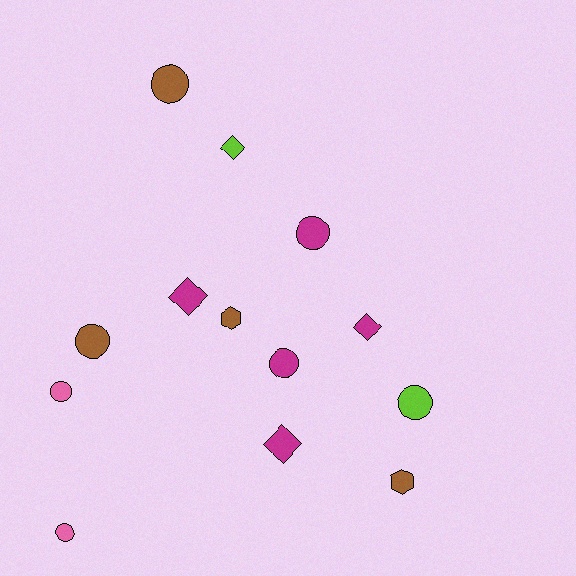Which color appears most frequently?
Magenta, with 5 objects.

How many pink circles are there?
There are 2 pink circles.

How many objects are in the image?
There are 13 objects.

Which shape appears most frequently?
Circle, with 7 objects.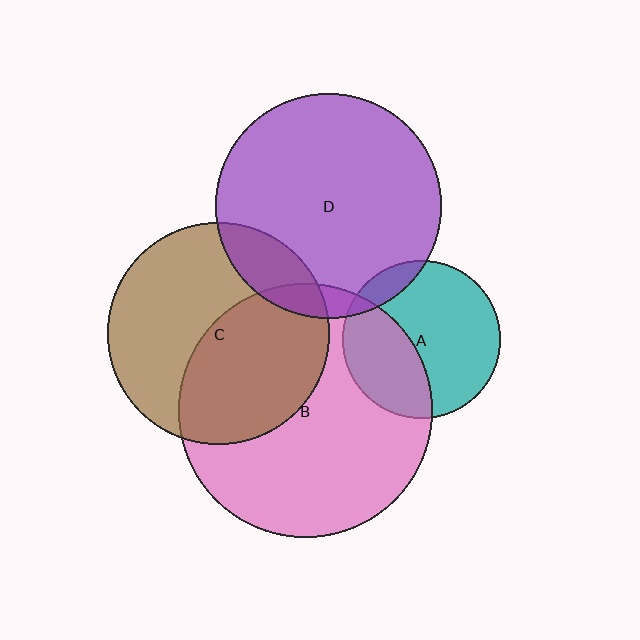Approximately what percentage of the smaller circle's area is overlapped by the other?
Approximately 5%.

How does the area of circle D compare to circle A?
Approximately 2.0 times.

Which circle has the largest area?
Circle B (pink).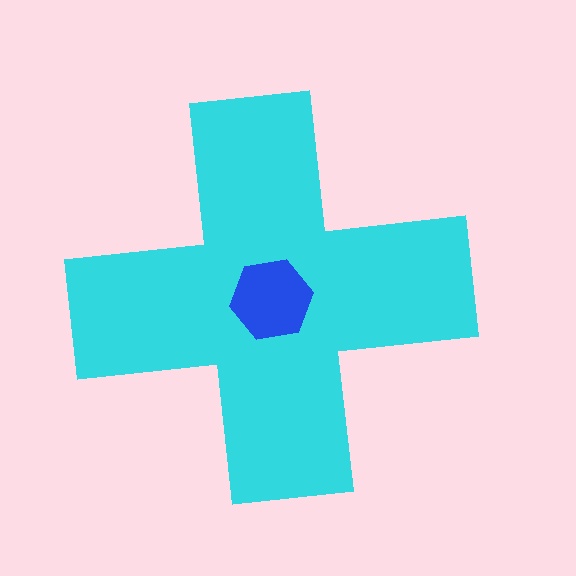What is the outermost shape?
The cyan cross.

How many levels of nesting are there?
2.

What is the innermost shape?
The blue hexagon.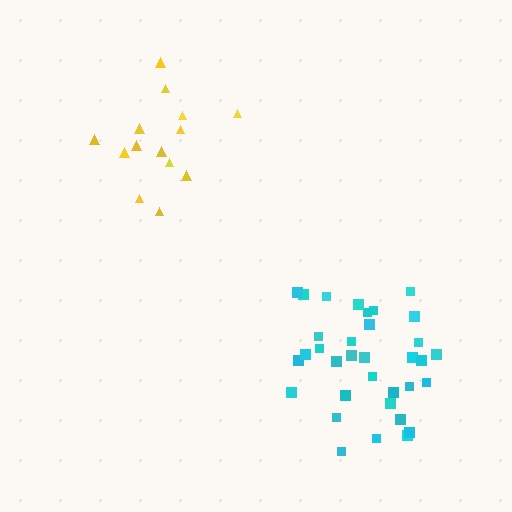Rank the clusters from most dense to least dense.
cyan, yellow.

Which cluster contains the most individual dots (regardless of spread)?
Cyan (34).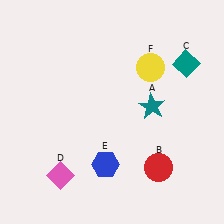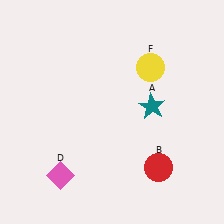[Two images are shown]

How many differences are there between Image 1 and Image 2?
There are 2 differences between the two images.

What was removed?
The teal diamond (C), the blue hexagon (E) were removed in Image 2.